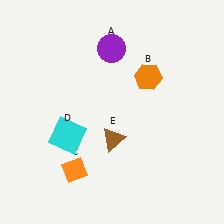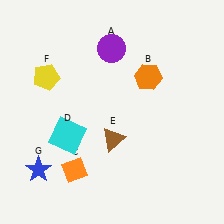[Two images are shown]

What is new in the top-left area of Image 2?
A yellow pentagon (F) was added in the top-left area of Image 2.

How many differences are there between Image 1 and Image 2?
There are 2 differences between the two images.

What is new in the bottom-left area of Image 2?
A blue star (G) was added in the bottom-left area of Image 2.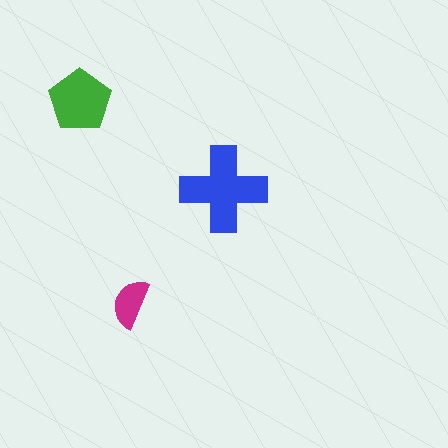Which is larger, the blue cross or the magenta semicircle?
The blue cross.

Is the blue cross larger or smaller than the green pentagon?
Larger.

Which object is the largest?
The blue cross.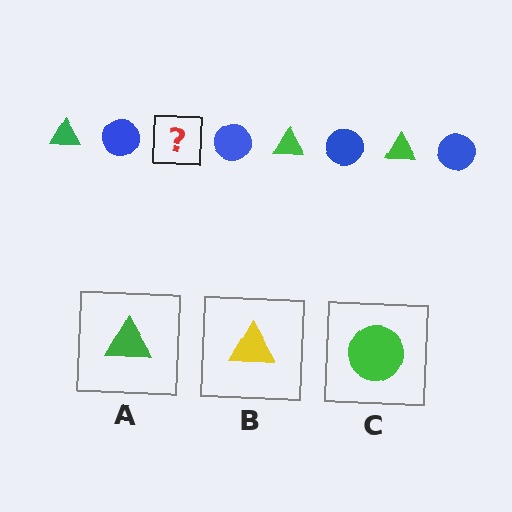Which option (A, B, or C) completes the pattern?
A.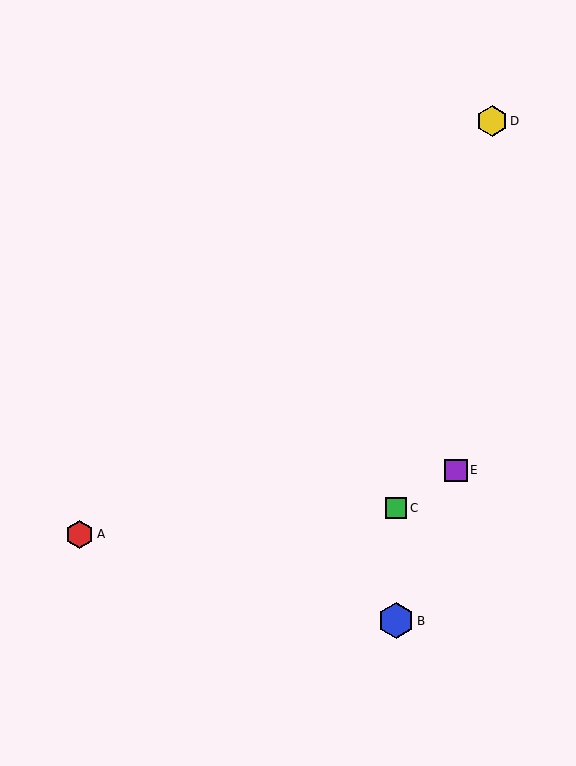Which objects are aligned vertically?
Objects B, C are aligned vertically.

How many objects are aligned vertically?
2 objects (B, C) are aligned vertically.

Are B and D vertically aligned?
No, B is at x≈396 and D is at x≈492.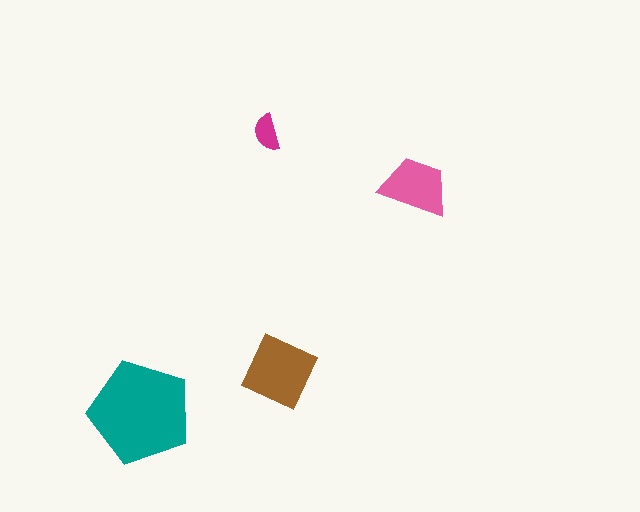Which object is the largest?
The teal pentagon.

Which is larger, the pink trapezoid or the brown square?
The brown square.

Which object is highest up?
The magenta semicircle is topmost.